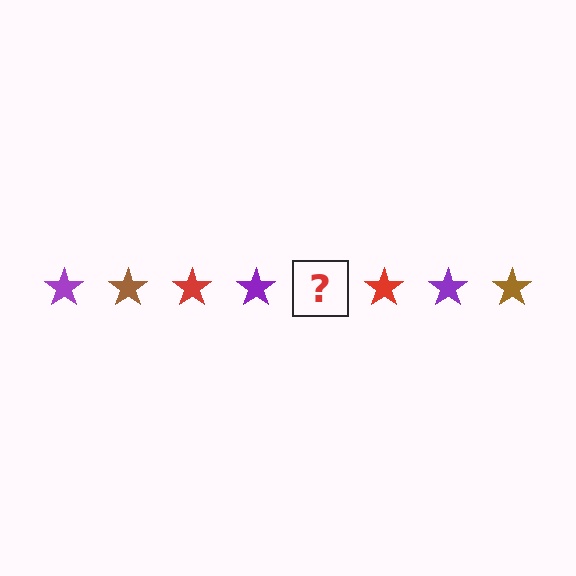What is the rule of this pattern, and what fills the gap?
The rule is that the pattern cycles through purple, brown, red stars. The gap should be filled with a brown star.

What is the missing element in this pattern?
The missing element is a brown star.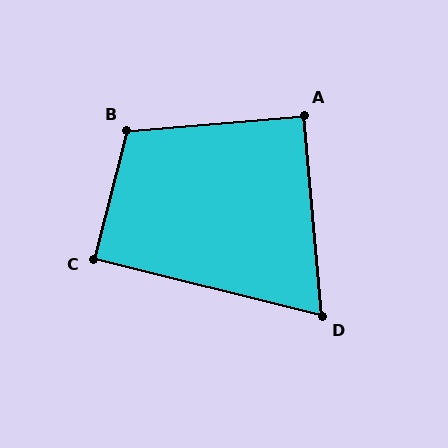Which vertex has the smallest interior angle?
D, at approximately 71 degrees.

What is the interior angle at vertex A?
Approximately 90 degrees (approximately right).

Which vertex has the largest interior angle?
B, at approximately 109 degrees.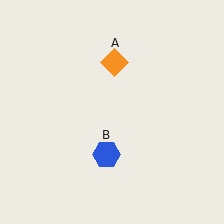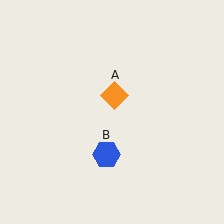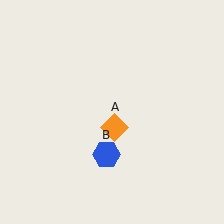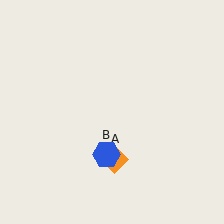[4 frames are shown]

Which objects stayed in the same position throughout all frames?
Blue hexagon (object B) remained stationary.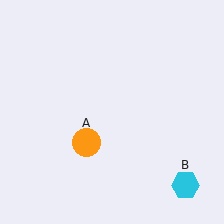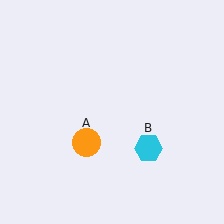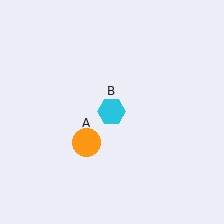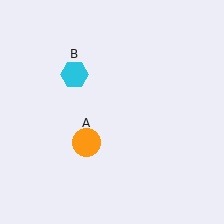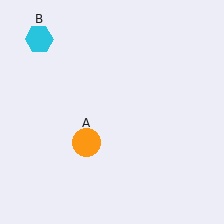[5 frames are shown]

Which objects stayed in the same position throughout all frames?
Orange circle (object A) remained stationary.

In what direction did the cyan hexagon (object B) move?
The cyan hexagon (object B) moved up and to the left.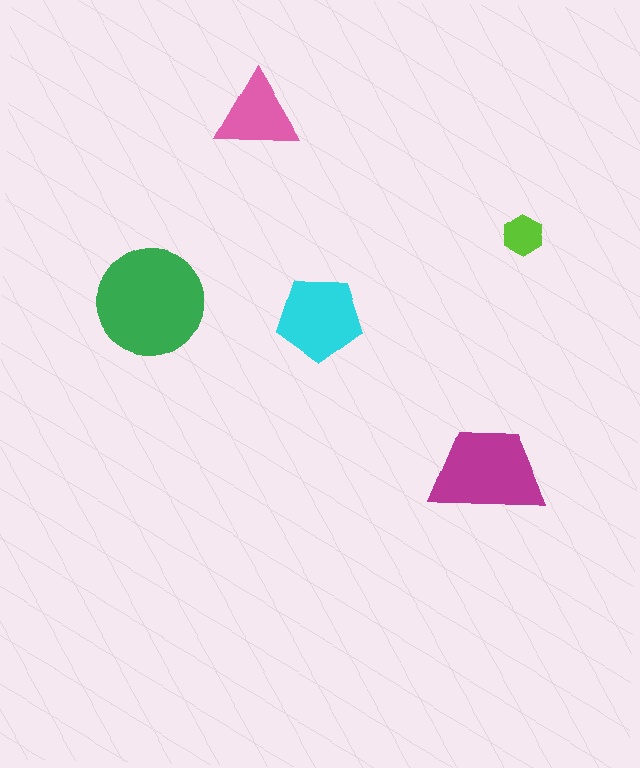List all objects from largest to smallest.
The green circle, the magenta trapezoid, the cyan pentagon, the pink triangle, the lime hexagon.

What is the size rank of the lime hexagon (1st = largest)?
5th.